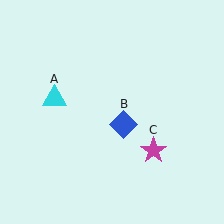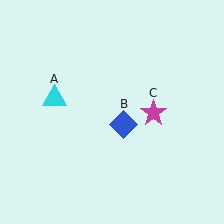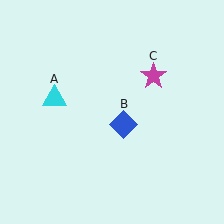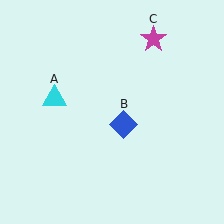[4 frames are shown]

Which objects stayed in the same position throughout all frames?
Cyan triangle (object A) and blue diamond (object B) remained stationary.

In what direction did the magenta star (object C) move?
The magenta star (object C) moved up.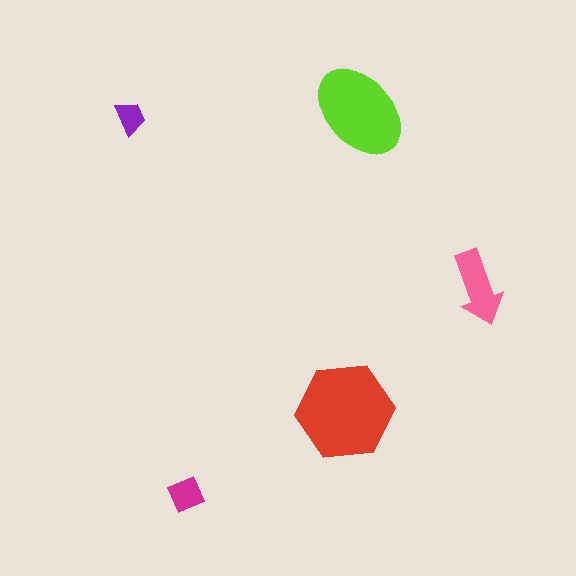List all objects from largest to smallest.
The red hexagon, the lime ellipse, the pink arrow, the magenta square, the purple trapezoid.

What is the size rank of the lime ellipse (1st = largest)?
2nd.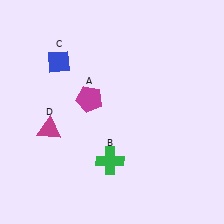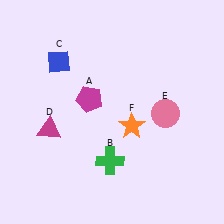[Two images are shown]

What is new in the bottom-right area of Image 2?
A pink circle (E) was added in the bottom-right area of Image 2.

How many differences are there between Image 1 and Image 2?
There are 2 differences between the two images.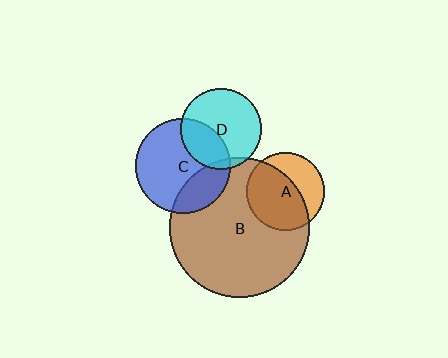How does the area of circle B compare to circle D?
Approximately 3.0 times.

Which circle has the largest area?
Circle B (brown).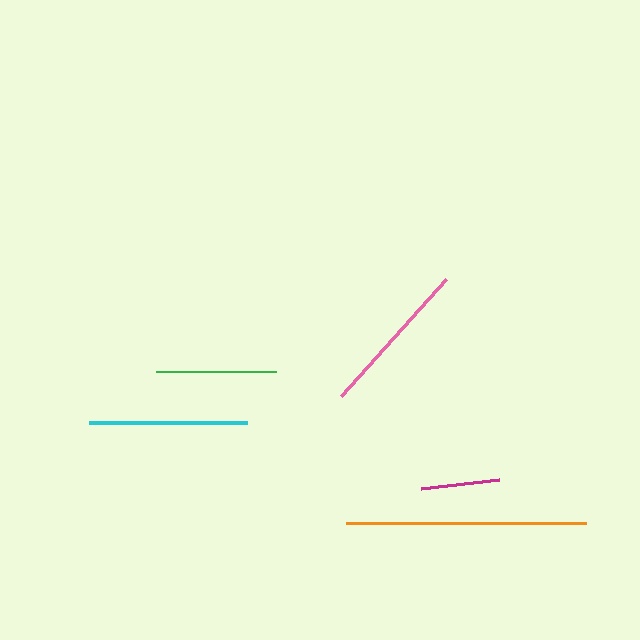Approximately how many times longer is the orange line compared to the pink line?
The orange line is approximately 1.5 times the length of the pink line.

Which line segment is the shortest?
The magenta line is the shortest at approximately 78 pixels.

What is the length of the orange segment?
The orange segment is approximately 240 pixels long.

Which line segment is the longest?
The orange line is the longest at approximately 240 pixels.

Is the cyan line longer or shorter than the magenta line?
The cyan line is longer than the magenta line.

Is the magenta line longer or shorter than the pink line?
The pink line is longer than the magenta line.